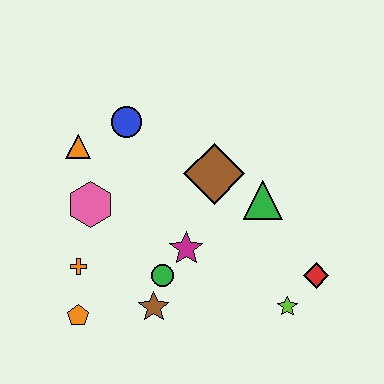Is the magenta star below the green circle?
No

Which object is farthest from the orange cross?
The red diamond is farthest from the orange cross.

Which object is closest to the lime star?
The red diamond is closest to the lime star.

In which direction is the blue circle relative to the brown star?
The blue circle is above the brown star.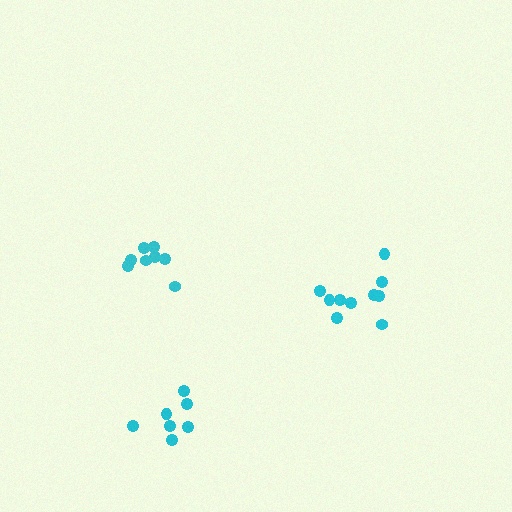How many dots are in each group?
Group 1: 7 dots, Group 2: 10 dots, Group 3: 8 dots (25 total).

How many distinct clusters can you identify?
There are 3 distinct clusters.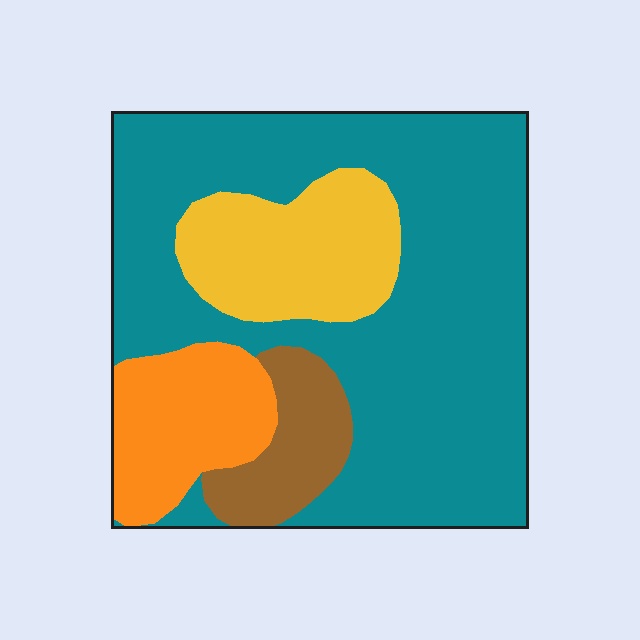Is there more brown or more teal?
Teal.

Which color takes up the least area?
Brown, at roughly 10%.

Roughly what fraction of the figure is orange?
Orange takes up about one eighth (1/8) of the figure.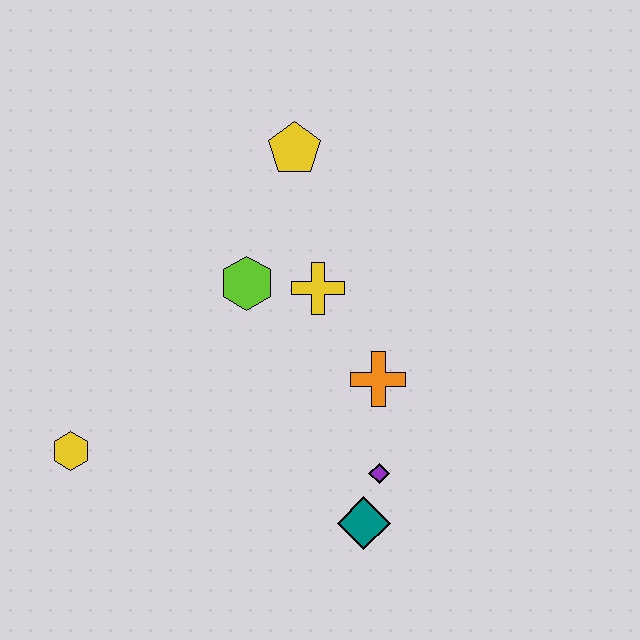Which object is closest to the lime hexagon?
The yellow cross is closest to the lime hexagon.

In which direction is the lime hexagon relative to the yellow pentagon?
The lime hexagon is below the yellow pentagon.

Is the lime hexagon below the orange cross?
No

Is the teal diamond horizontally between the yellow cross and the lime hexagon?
No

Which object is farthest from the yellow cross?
The yellow hexagon is farthest from the yellow cross.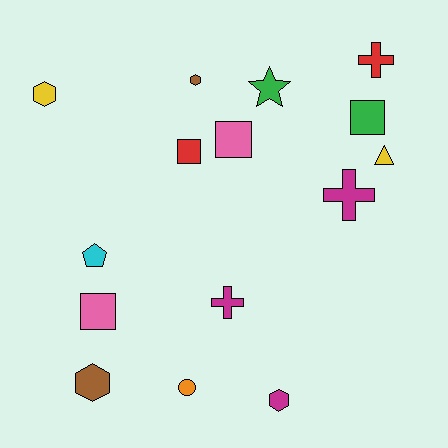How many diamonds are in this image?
There are no diamonds.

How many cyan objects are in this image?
There is 1 cyan object.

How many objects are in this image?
There are 15 objects.